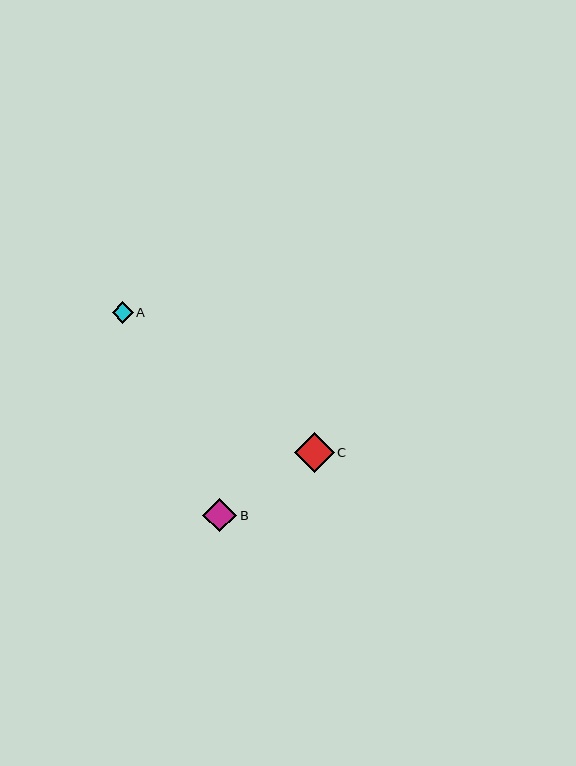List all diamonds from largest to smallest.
From largest to smallest: C, B, A.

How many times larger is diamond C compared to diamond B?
Diamond C is approximately 1.2 times the size of diamond B.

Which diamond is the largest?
Diamond C is the largest with a size of approximately 40 pixels.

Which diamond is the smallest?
Diamond A is the smallest with a size of approximately 21 pixels.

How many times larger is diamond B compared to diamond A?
Diamond B is approximately 1.6 times the size of diamond A.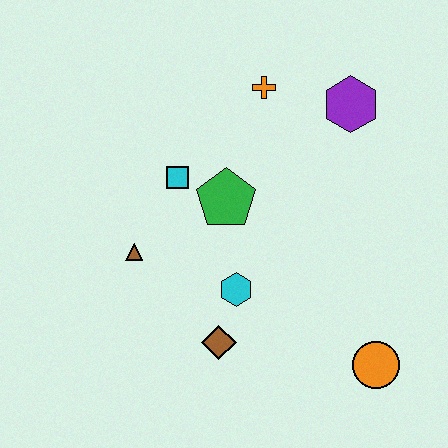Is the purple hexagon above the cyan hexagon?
Yes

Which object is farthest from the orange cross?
The orange circle is farthest from the orange cross.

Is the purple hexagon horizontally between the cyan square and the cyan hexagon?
No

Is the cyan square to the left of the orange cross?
Yes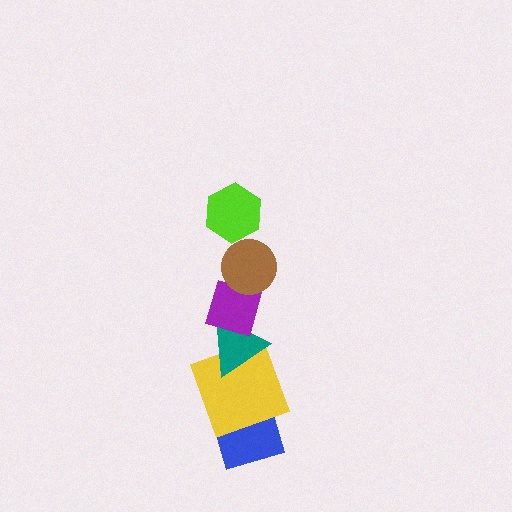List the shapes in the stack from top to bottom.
From top to bottom: the lime hexagon, the brown circle, the purple diamond, the teal triangle, the yellow square, the blue diamond.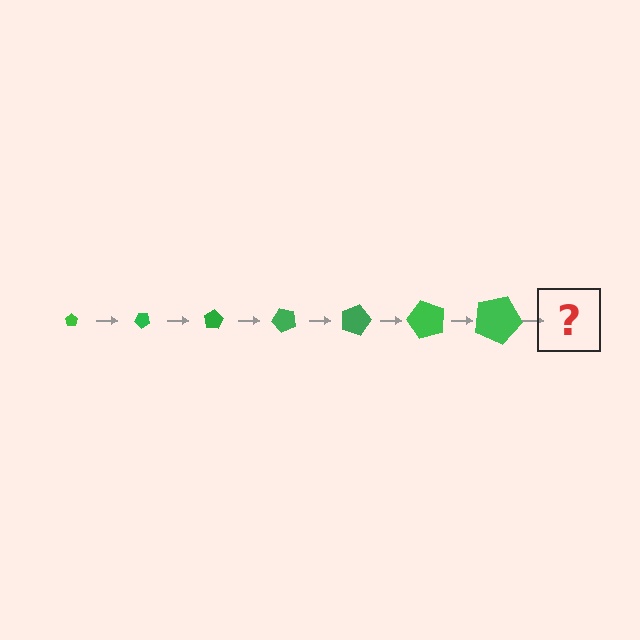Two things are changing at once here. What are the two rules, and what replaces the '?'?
The two rules are that the pentagon grows larger each step and it rotates 40 degrees each step. The '?' should be a pentagon, larger than the previous one and rotated 280 degrees from the start.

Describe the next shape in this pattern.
It should be a pentagon, larger than the previous one and rotated 280 degrees from the start.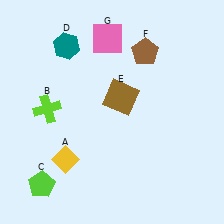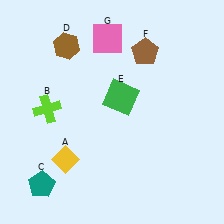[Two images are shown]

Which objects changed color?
C changed from lime to teal. D changed from teal to brown. E changed from brown to green.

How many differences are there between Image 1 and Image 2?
There are 3 differences between the two images.